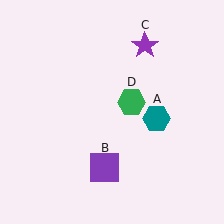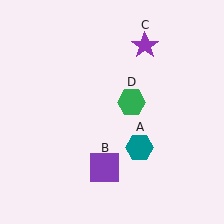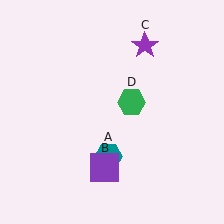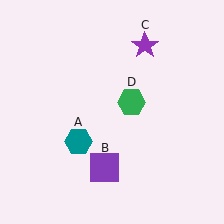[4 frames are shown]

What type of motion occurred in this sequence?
The teal hexagon (object A) rotated clockwise around the center of the scene.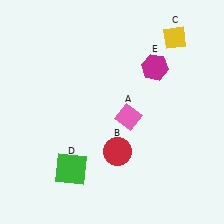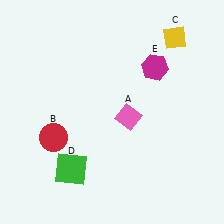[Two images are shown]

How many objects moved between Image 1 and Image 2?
1 object moved between the two images.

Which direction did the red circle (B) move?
The red circle (B) moved left.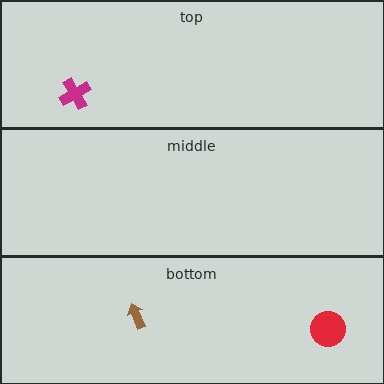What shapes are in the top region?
The magenta cross.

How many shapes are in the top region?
1.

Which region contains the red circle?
The bottom region.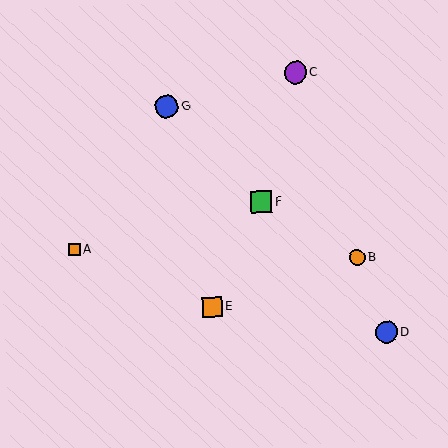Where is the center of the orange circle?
The center of the orange circle is at (357, 258).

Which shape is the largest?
The blue circle (labeled G) is the largest.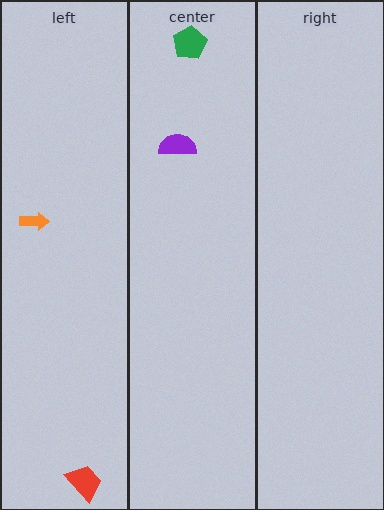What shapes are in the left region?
The orange arrow, the red trapezoid.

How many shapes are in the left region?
2.